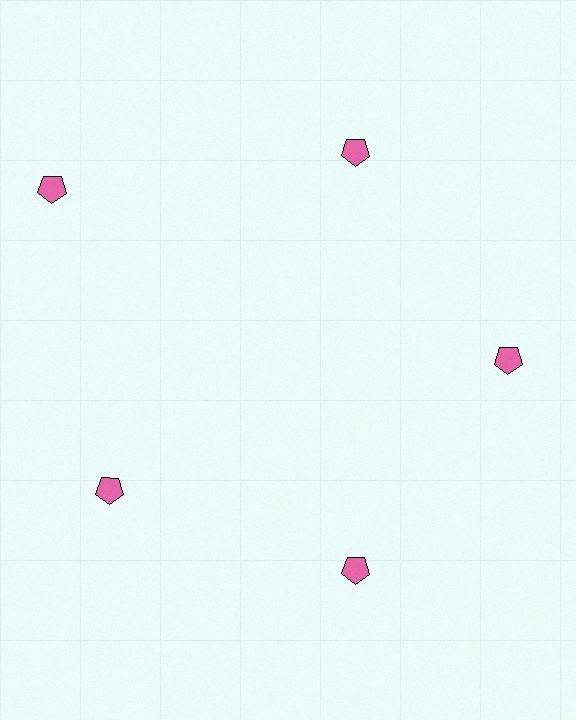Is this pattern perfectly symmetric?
No. The 5 pink pentagons are arranged in a ring, but one element near the 10 o'clock position is pushed outward from the center, breaking the 5-fold rotational symmetry.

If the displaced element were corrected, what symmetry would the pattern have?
It would have 5-fold rotational symmetry — the pattern would map onto itself every 72 degrees.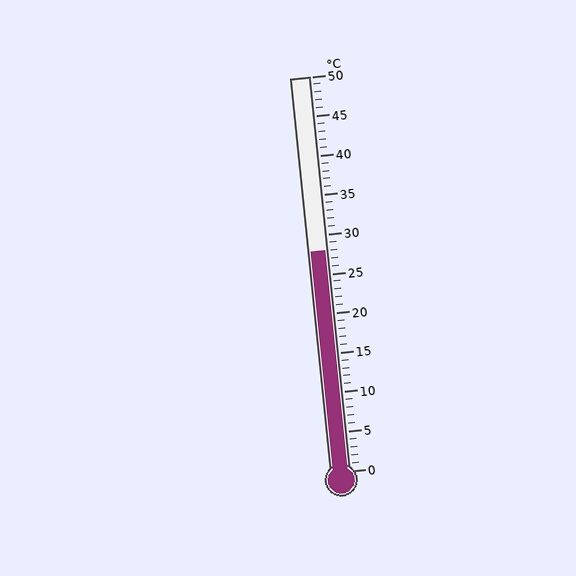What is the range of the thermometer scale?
The thermometer scale ranges from 0°C to 50°C.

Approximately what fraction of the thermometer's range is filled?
The thermometer is filled to approximately 55% of its range.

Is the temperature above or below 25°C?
The temperature is above 25°C.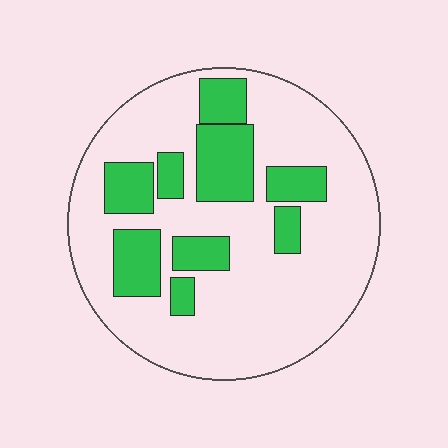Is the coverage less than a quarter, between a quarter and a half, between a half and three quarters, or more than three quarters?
Between a quarter and a half.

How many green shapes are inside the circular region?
9.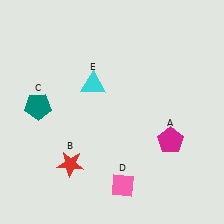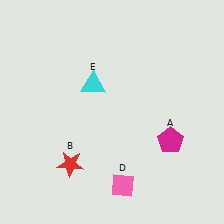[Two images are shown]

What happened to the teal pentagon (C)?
The teal pentagon (C) was removed in Image 2. It was in the top-left area of Image 1.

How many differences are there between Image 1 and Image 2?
There is 1 difference between the two images.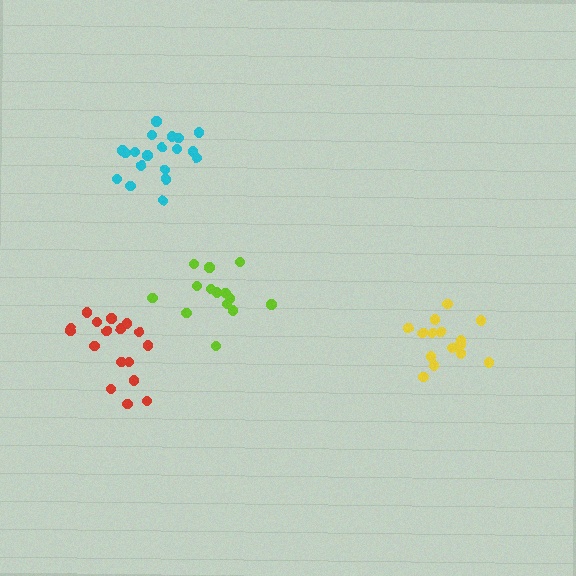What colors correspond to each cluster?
The clusters are colored: cyan, red, lime, yellow.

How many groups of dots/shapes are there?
There are 4 groups.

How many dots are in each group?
Group 1: 19 dots, Group 2: 17 dots, Group 3: 14 dots, Group 4: 15 dots (65 total).